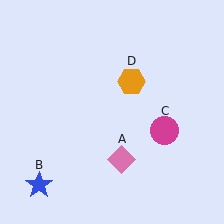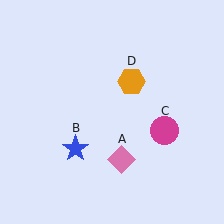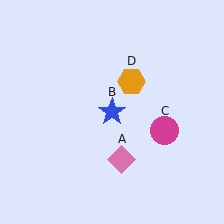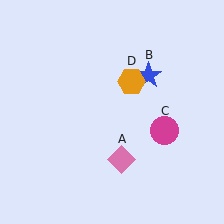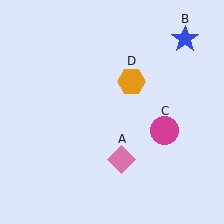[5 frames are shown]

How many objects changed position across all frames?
1 object changed position: blue star (object B).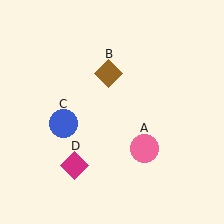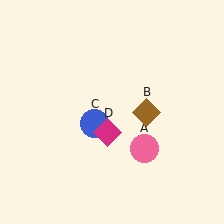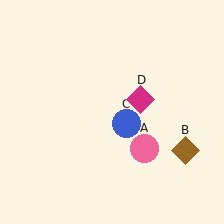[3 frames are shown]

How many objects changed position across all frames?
3 objects changed position: brown diamond (object B), blue circle (object C), magenta diamond (object D).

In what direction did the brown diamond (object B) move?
The brown diamond (object B) moved down and to the right.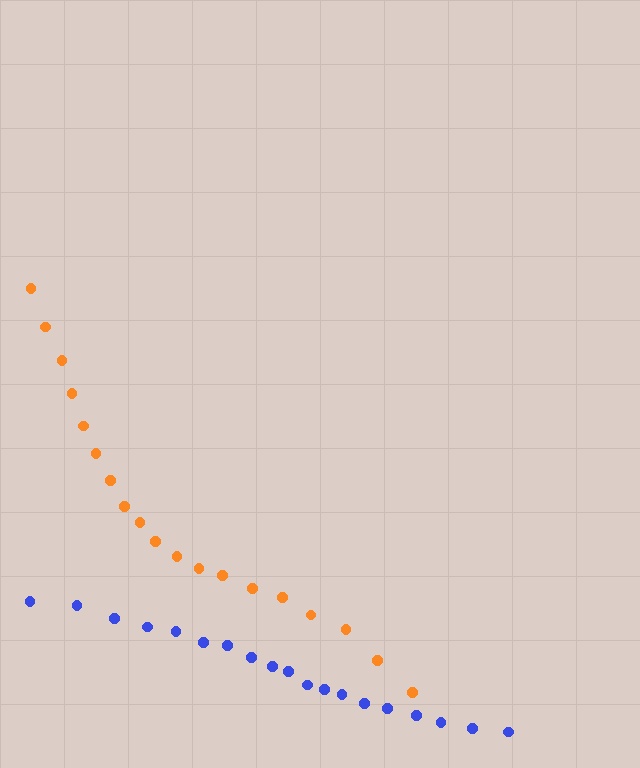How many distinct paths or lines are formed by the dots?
There are 2 distinct paths.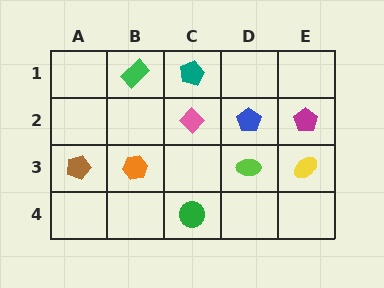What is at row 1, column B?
A green rectangle.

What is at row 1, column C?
A teal pentagon.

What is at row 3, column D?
A lime ellipse.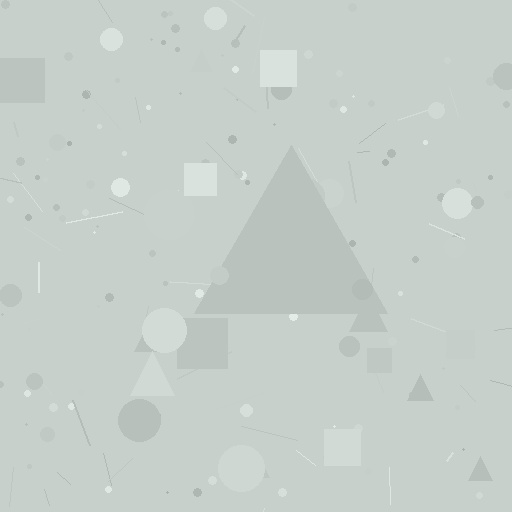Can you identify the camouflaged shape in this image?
The camouflaged shape is a triangle.